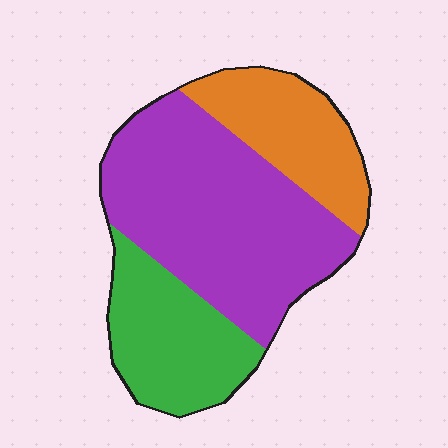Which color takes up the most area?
Purple, at roughly 55%.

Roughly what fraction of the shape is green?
Green takes up about one quarter (1/4) of the shape.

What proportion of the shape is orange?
Orange covers about 20% of the shape.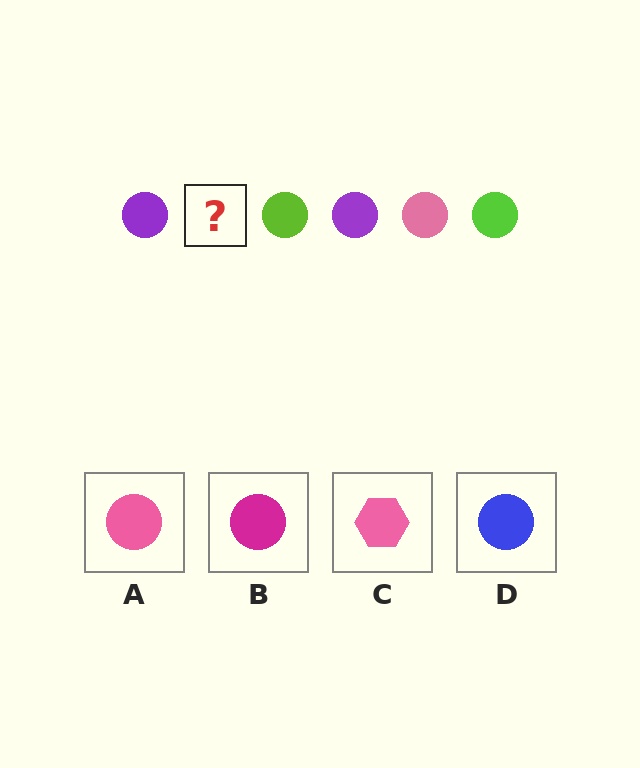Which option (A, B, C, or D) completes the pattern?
A.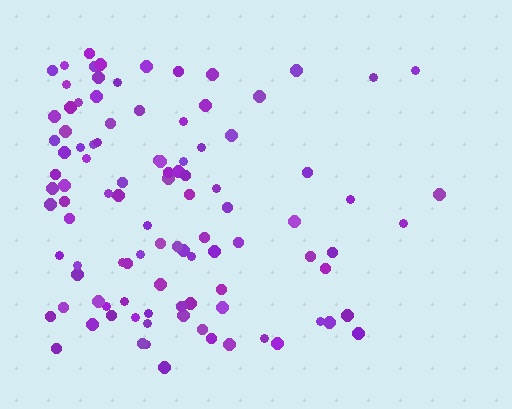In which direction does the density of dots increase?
From right to left, with the left side densest.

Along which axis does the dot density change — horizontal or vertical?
Horizontal.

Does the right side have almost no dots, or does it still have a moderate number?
Still a moderate number, just noticeably fewer than the left.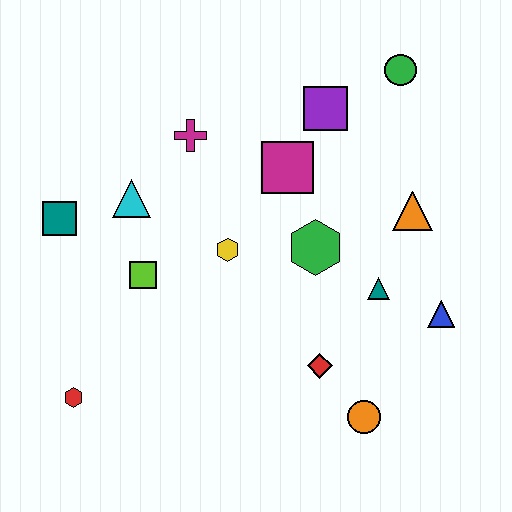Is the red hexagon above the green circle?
No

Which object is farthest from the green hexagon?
The red hexagon is farthest from the green hexagon.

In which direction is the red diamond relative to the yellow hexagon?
The red diamond is below the yellow hexagon.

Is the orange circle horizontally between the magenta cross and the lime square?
No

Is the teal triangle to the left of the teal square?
No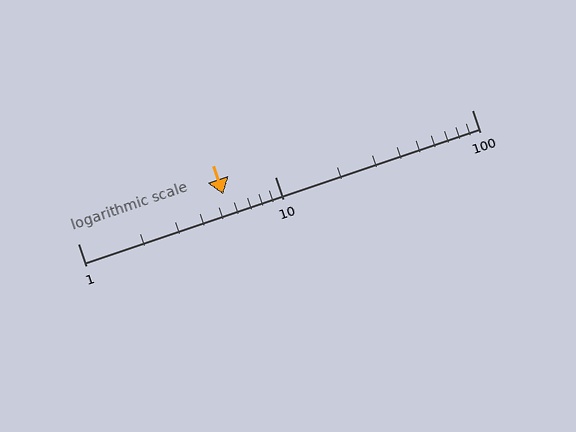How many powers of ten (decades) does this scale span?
The scale spans 2 decades, from 1 to 100.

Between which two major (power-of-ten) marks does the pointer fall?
The pointer is between 1 and 10.